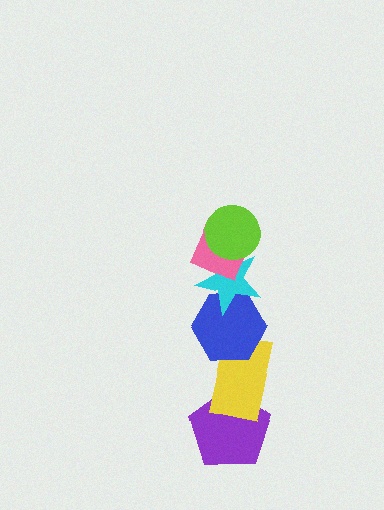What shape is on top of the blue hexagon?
The cyan star is on top of the blue hexagon.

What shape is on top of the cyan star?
The pink diamond is on top of the cyan star.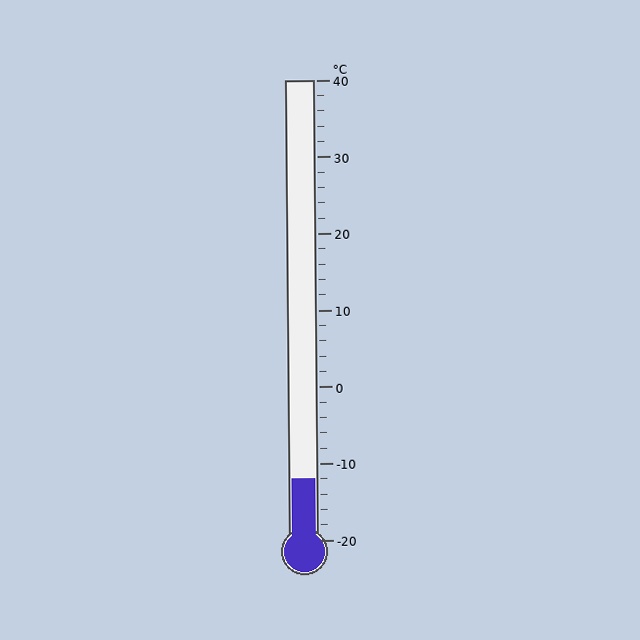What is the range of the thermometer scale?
The thermometer scale ranges from -20°C to 40°C.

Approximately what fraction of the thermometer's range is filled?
The thermometer is filled to approximately 15% of its range.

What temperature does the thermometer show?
The thermometer shows approximately -12°C.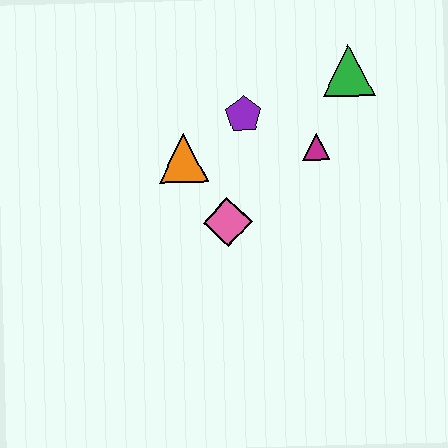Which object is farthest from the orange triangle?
The green triangle is farthest from the orange triangle.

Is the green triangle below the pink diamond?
No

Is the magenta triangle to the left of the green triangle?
Yes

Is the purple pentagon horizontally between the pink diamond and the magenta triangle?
Yes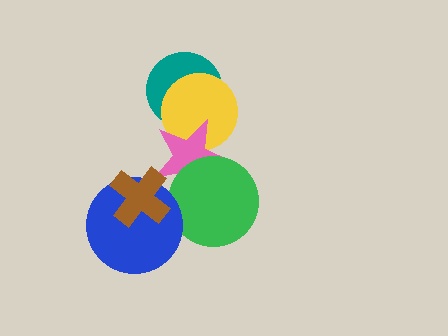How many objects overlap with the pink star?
4 objects overlap with the pink star.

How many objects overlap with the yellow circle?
2 objects overlap with the yellow circle.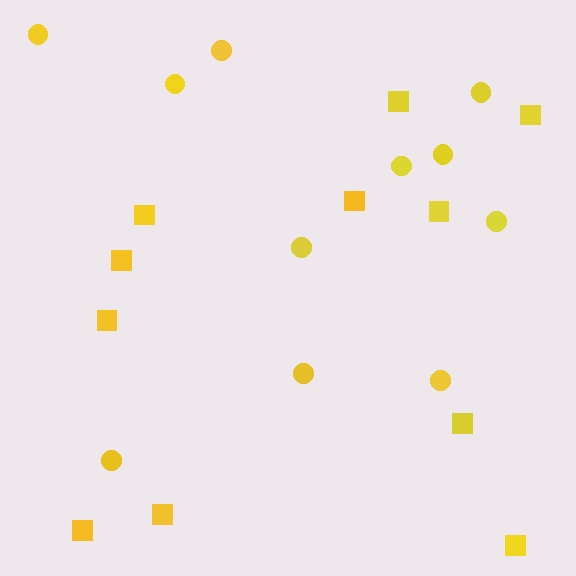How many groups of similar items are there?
There are 2 groups: one group of squares (11) and one group of circles (11).